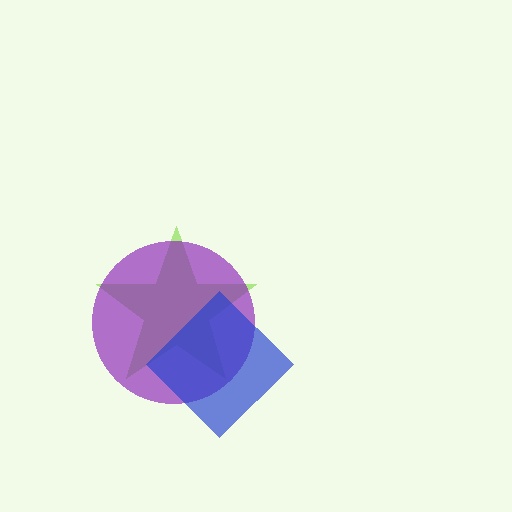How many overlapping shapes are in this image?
There are 3 overlapping shapes in the image.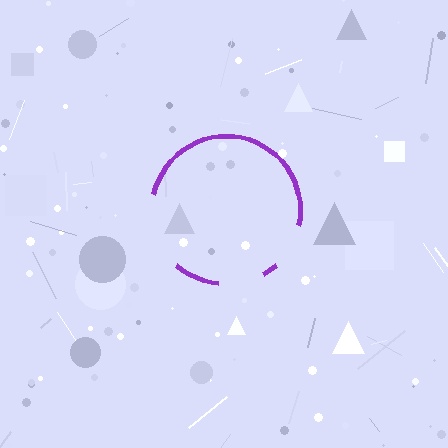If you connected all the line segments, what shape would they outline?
They would outline a circle.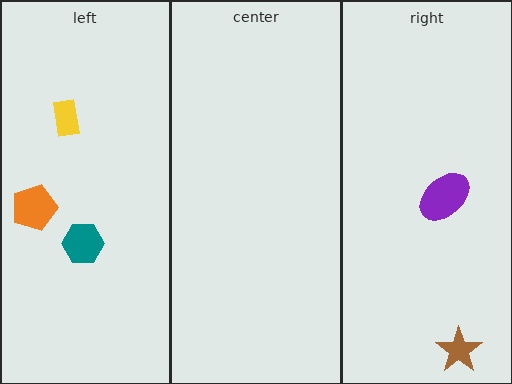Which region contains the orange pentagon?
The left region.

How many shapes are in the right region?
2.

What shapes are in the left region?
The orange pentagon, the yellow rectangle, the teal hexagon.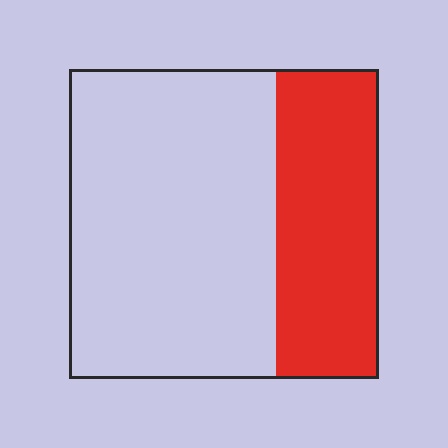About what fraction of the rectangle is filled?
About one third (1/3).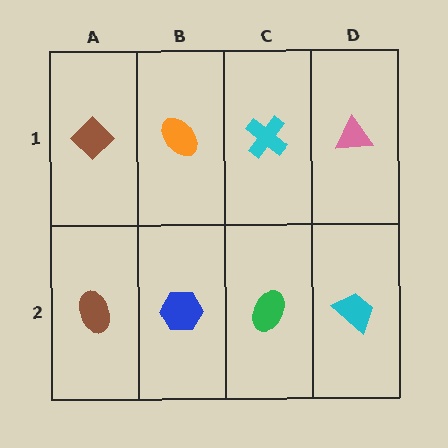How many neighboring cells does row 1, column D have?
2.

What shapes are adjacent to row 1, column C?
A green ellipse (row 2, column C), an orange ellipse (row 1, column B), a pink triangle (row 1, column D).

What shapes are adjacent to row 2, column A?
A brown diamond (row 1, column A), a blue hexagon (row 2, column B).